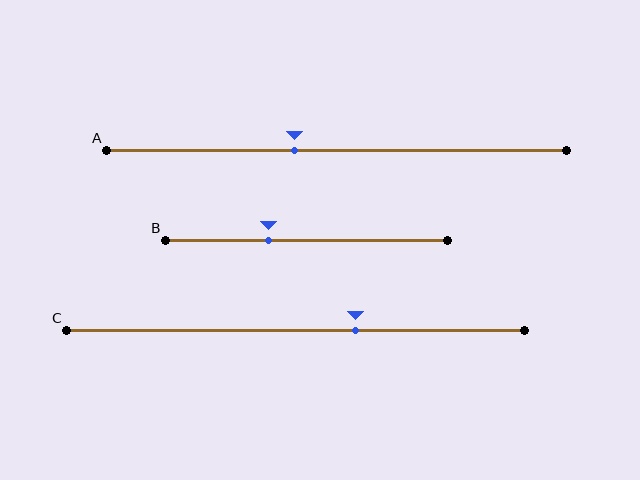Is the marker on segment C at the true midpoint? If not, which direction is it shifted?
No, the marker on segment C is shifted to the right by about 13% of the segment length.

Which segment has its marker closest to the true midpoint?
Segment A has its marker closest to the true midpoint.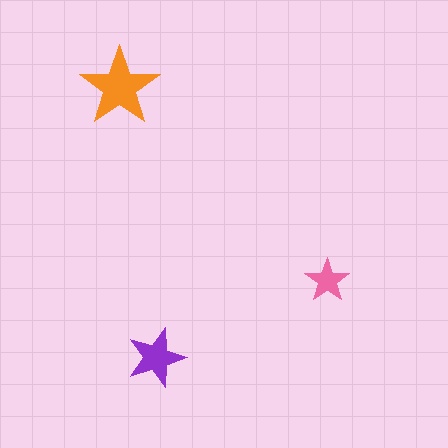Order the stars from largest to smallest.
the orange one, the purple one, the pink one.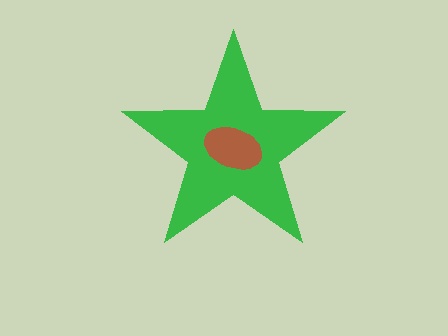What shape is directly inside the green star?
The brown ellipse.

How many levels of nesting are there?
2.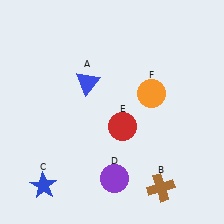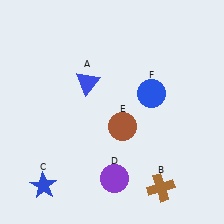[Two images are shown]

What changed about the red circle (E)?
In Image 1, E is red. In Image 2, it changed to brown.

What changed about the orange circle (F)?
In Image 1, F is orange. In Image 2, it changed to blue.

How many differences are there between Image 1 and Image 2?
There are 2 differences between the two images.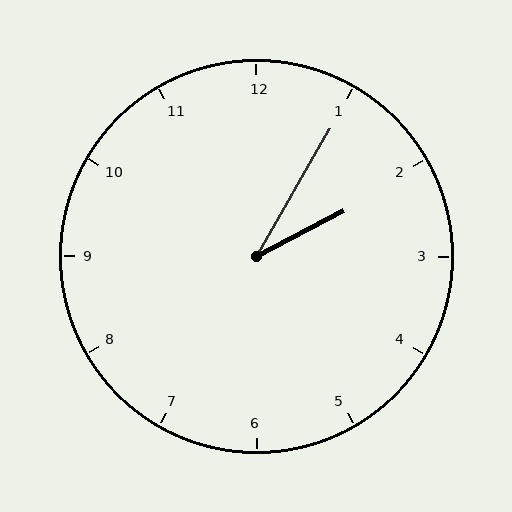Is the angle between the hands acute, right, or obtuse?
It is acute.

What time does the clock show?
2:05.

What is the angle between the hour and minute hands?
Approximately 32 degrees.